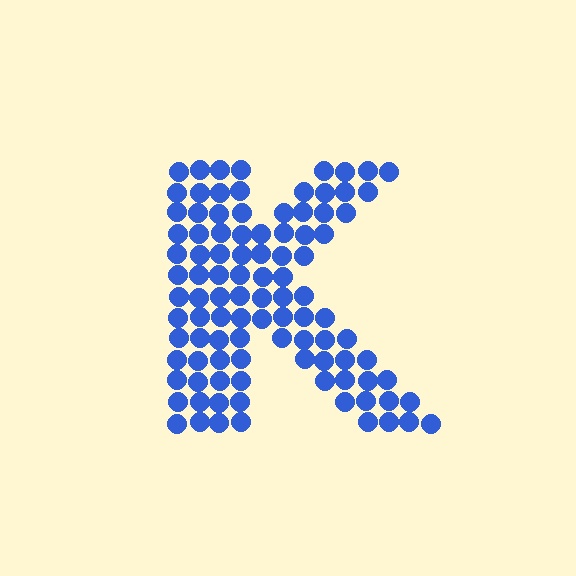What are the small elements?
The small elements are circles.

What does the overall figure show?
The overall figure shows the letter K.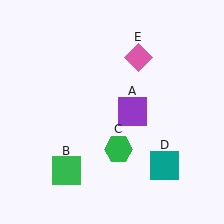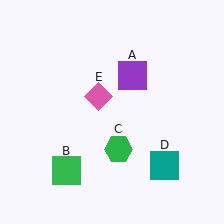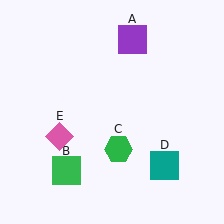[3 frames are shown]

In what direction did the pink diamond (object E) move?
The pink diamond (object E) moved down and to the left.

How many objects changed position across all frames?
2 objects changed position: purple square (object A), pink diamond (object E).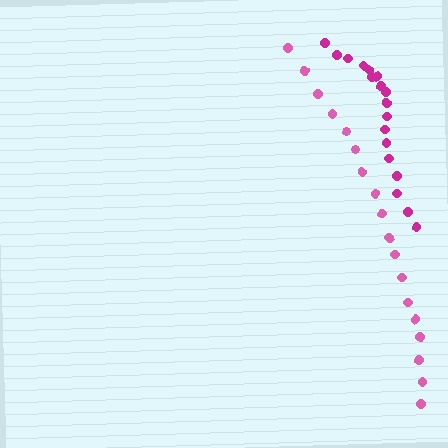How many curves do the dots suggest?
There are 2 distinct paths.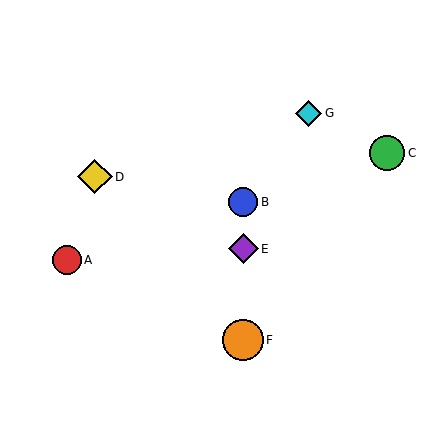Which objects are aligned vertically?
Objects B, E, F are aligned vertically.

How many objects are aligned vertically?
3 objects (B, E, F) are aligned vertically.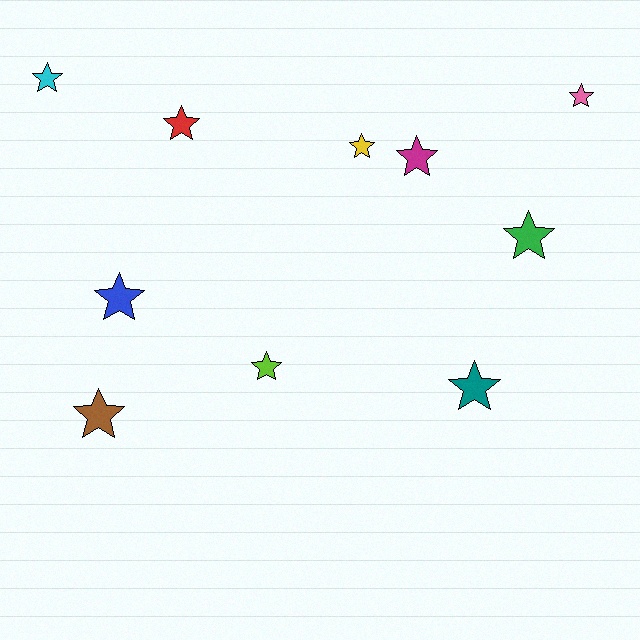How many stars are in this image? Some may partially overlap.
There are 10 stars.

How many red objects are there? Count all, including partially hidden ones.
There is 1 red object.